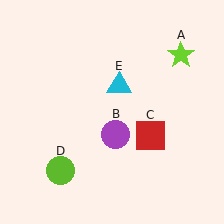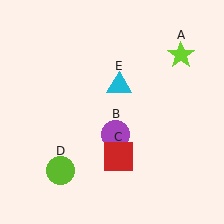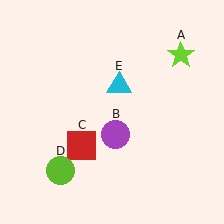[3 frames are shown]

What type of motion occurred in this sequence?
The red square (object C) rotated clockwise around the center of the scene.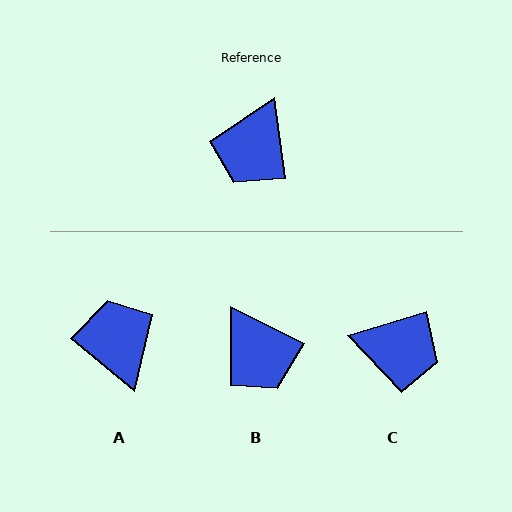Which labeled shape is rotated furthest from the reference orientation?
A, about 138 degrees away.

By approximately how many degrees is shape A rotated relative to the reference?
Approximately 138 degrees clockwise.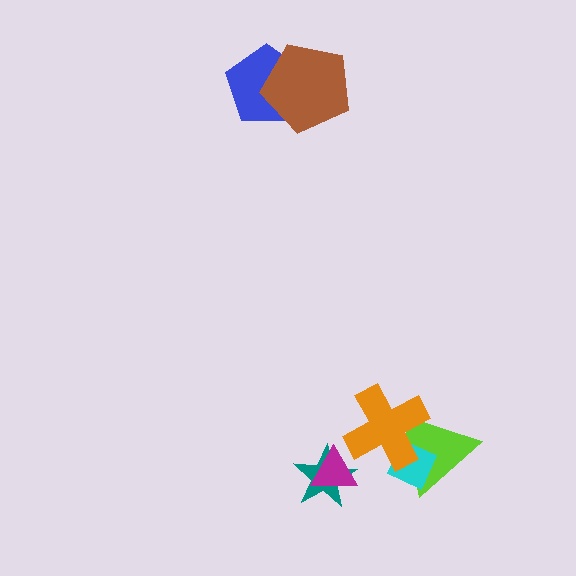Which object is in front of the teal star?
The magenta triangle is in front of the teal star.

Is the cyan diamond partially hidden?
Yes, it is partially covered by another shape.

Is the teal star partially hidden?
Yes, it is partially covered by another shape.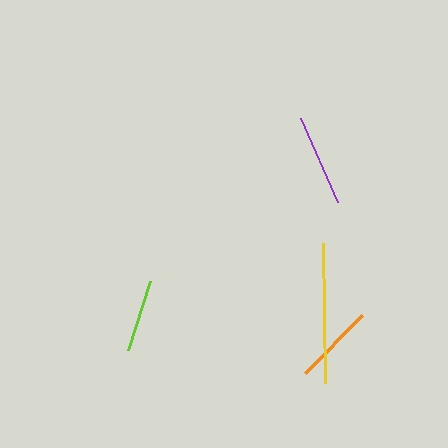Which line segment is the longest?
The yellow line is the longest at approximately 140 pixels.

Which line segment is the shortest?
The lime line is the shortest at approximately 72 pixels.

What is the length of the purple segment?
The purple segment is approximately 93 pixels long.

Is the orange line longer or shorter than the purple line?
The purple line is longer than the orange line.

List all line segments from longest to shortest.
From longest to shortest: yellow, purple, orange, lime.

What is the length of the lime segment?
The lime segment is approximately 72 pixels long.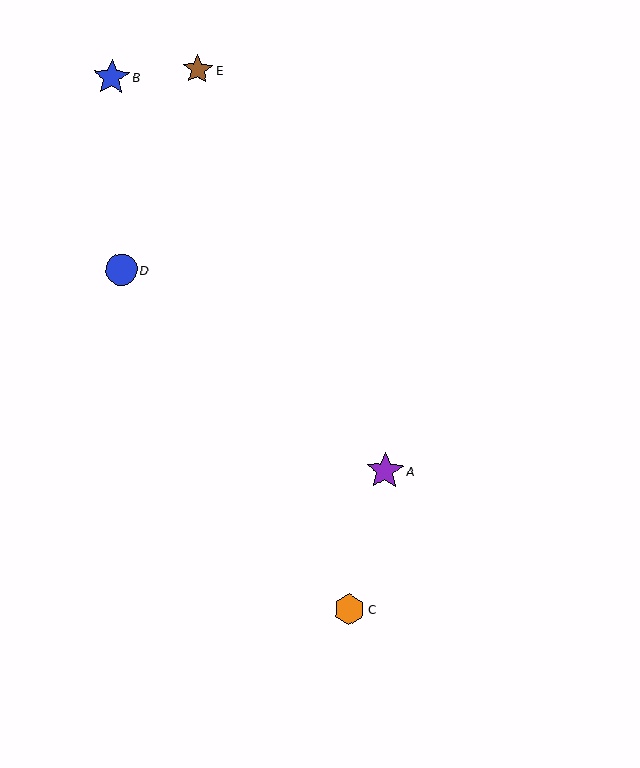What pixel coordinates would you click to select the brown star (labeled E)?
Click at (198, 69) to select the brown star E.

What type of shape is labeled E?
Shape E is a brown star.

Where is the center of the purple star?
The center of the purple star is at (385, 471).